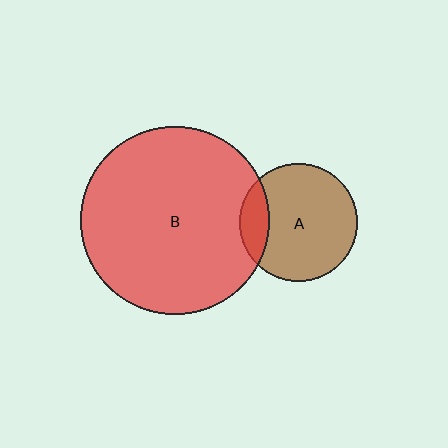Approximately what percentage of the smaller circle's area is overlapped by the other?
Approximately 15%.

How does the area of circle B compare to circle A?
Approximately 2.5 times.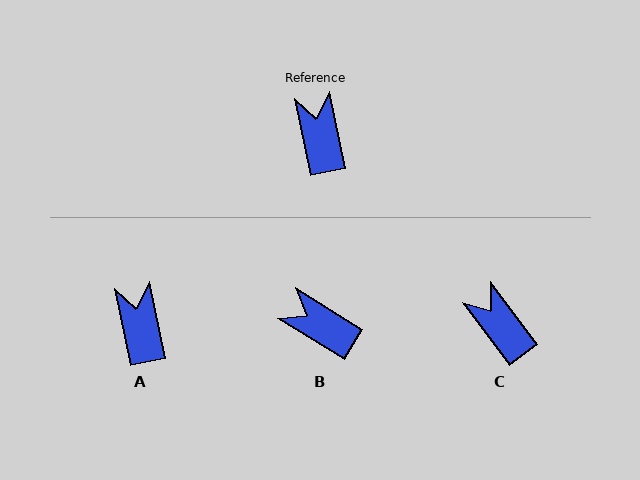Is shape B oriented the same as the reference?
No, it is off by about 46 degrees.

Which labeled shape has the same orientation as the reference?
A.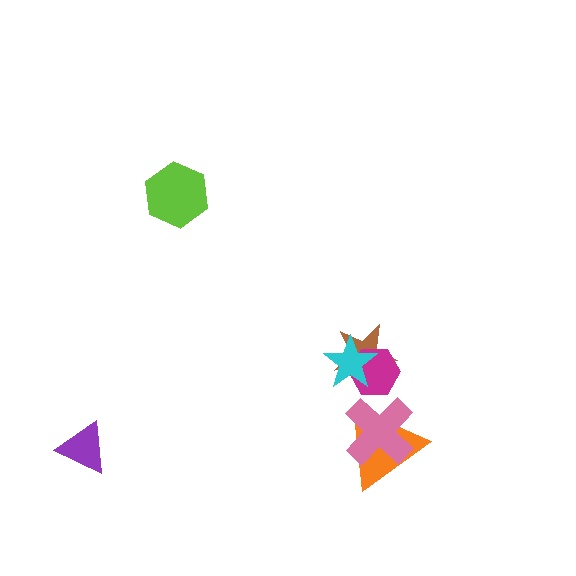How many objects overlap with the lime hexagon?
0 objects overlap with the lime hexagon.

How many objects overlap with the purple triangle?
0 objects overlap with the purple triangle.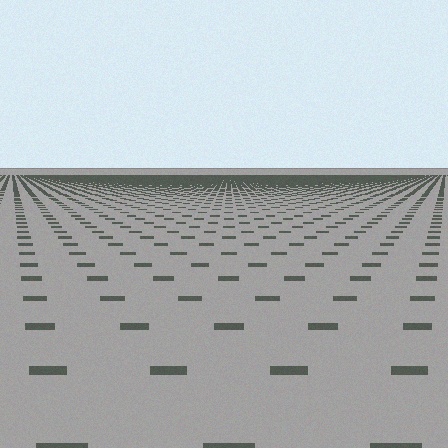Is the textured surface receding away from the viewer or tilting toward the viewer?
The surface is receding away from the viewer. Texture elements get smaller and denser toward the top.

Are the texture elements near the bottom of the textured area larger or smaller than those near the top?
Larger. Near the bottom, elements are closer to the viewer and appear at a bigger on-screen size.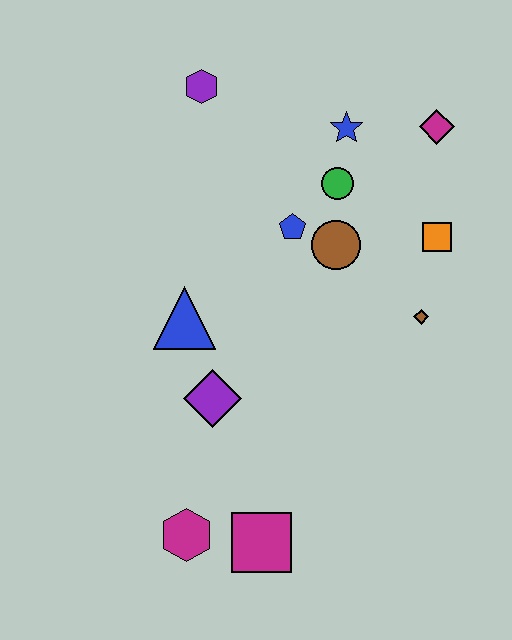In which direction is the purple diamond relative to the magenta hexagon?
The purple diamond is above the magenta hexagon.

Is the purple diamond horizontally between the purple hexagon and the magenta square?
Yes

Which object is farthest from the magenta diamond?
The magenta hexagon is farthest from the magenta diamond.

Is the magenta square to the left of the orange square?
Yes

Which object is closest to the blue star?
The green circle is closest to the blue star.